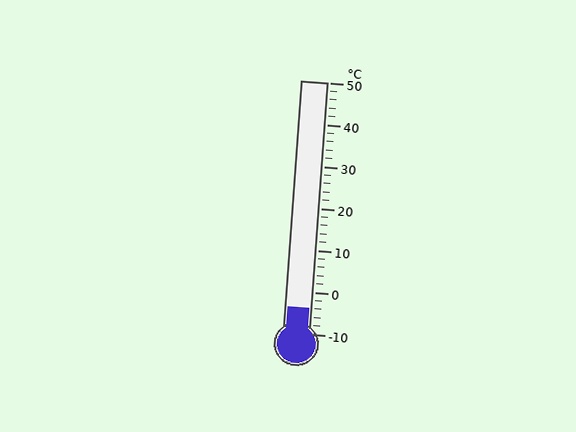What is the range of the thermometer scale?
The thermometer scale ranges from -10°C to 50°C.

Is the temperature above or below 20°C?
The temperature is below 20°C.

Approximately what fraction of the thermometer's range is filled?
The thermometer is filled to approximately 10% of its range.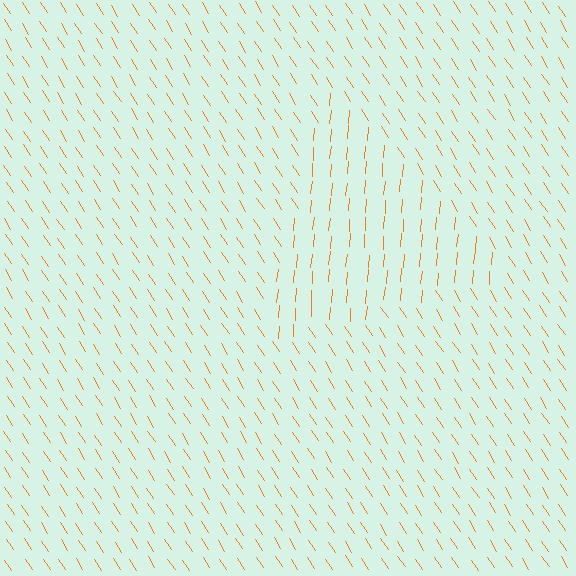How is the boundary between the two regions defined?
The boundary is defined purely by a change in line orientation (approximately 38 degrees difference). All lines are the same color and thickness.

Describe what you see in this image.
The image is filled with small orange line segments. A triangle region in the image has lines oriented differently from the surrounding lines, creating a visible texture boundary.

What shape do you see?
I see a triangle.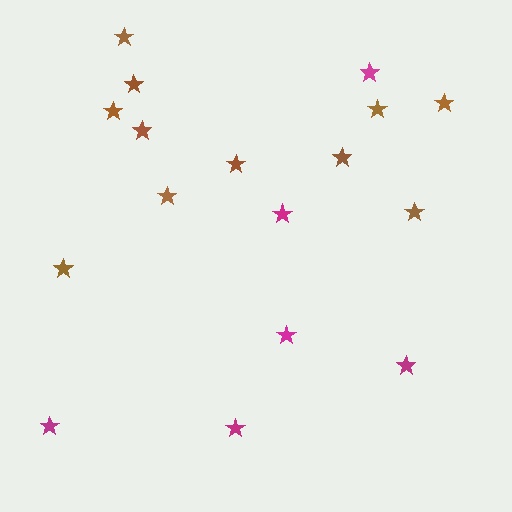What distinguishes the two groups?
There are 2 groups: one group of brown stars (11) and one group of magenta stars (6).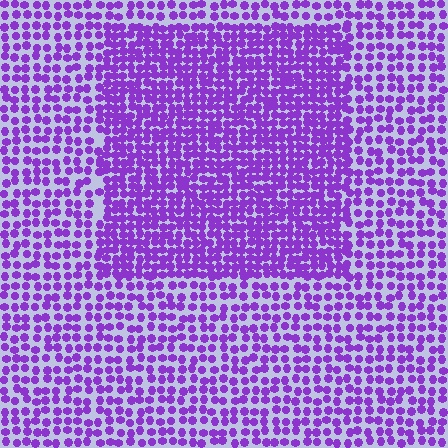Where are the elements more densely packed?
The elements are more densely packed inside the rectangle boundary.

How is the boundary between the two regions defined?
The boundary is defined by a change in element density (approximately 1.7x ratio). All elements are the same color, size, and shape.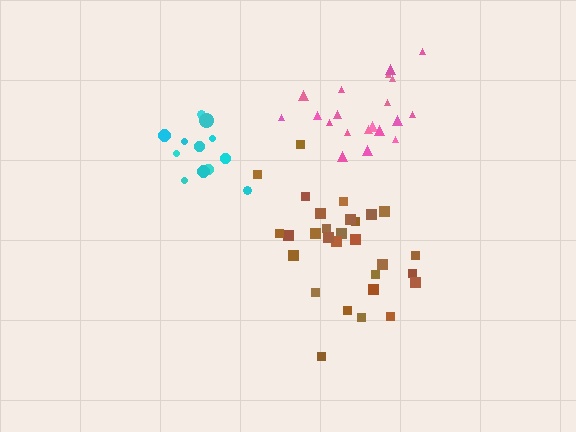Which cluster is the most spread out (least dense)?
Brown.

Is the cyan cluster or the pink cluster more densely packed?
Cyan.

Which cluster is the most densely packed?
Cyan.